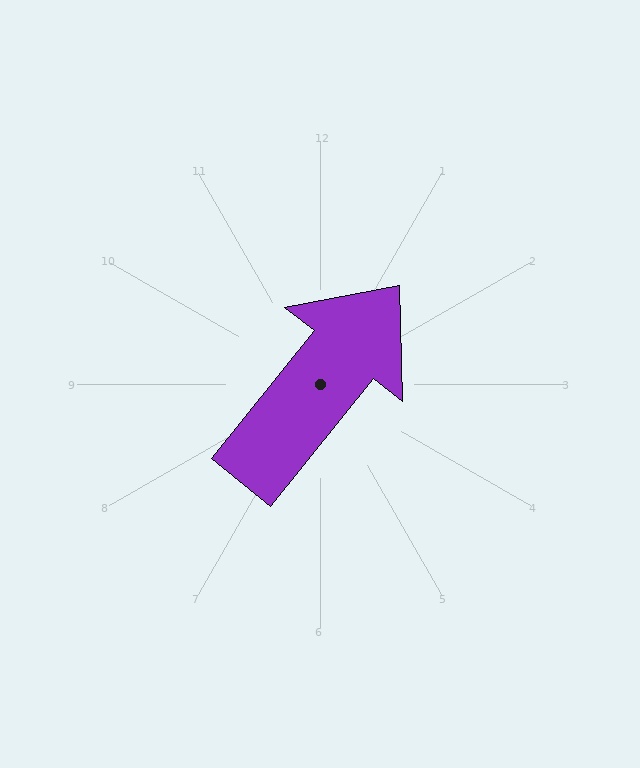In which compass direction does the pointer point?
Northeast.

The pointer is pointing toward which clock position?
Roughly 1 o'clock.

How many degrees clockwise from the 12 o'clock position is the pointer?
Approximately 39 degrees.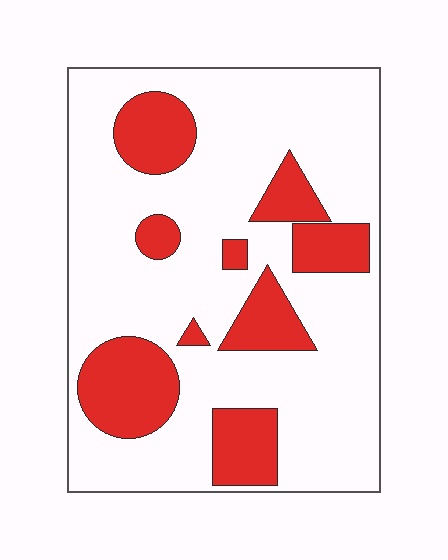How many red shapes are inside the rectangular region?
9.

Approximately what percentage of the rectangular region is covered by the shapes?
Approximately 25%.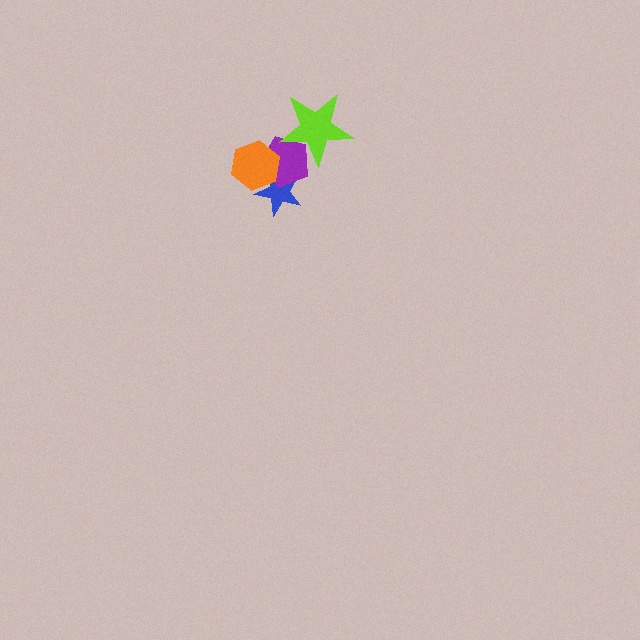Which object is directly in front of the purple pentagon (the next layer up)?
The lime star is directly in front of the purple pentagon.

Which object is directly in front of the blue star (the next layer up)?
The purple pentagon is directly in front of the blue star.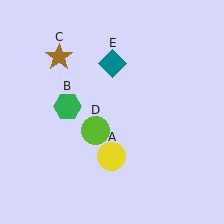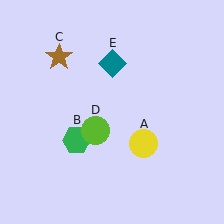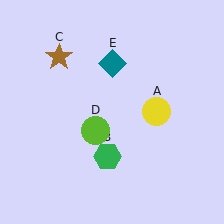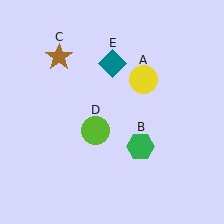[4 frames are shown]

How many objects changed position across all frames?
2 objects changed position: yellow circle (object A), green hexagon (object B).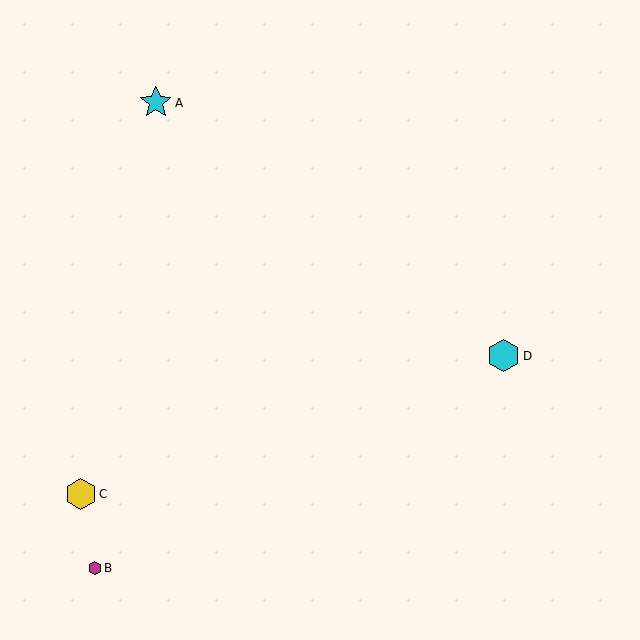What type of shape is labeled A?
Shape A is a cyan star.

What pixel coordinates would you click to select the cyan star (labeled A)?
Click at (156, 103) to select the cyan star A.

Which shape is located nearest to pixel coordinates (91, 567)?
The magenta hexagon (labeled B) at (95, 568) is nearest to that location.